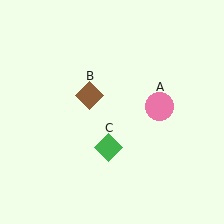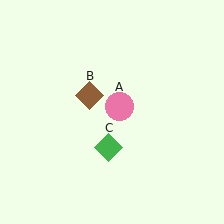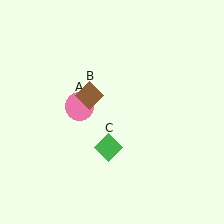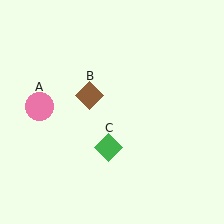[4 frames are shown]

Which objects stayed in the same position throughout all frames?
Brown diamond (object B) and green diamond (object C) remained stationary.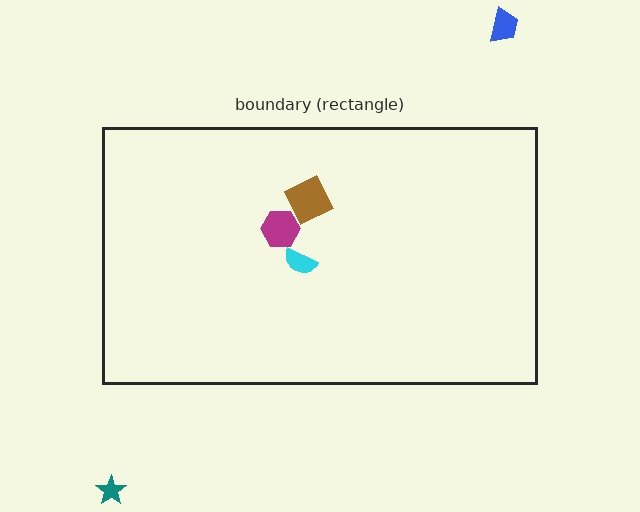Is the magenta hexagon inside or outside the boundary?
Inside.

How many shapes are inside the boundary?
3 inside, 2 outside.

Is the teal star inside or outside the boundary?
Outside.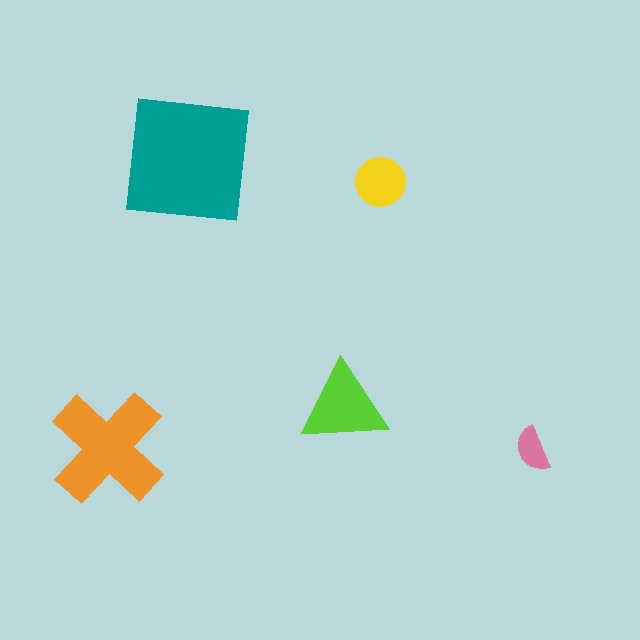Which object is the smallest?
The pink semicircle.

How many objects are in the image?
There are 5 objects in the image.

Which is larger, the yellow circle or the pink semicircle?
The yellow circle.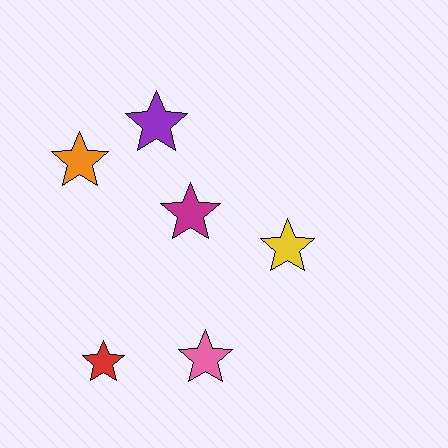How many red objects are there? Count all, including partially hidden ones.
There is 1 red object.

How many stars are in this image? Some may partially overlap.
There are 6 stars.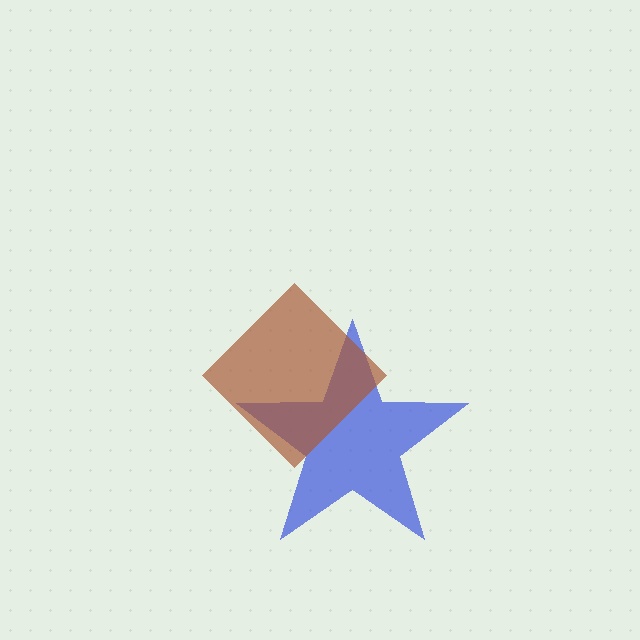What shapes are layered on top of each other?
The layered shapes are: a blue star, a brown diamond.